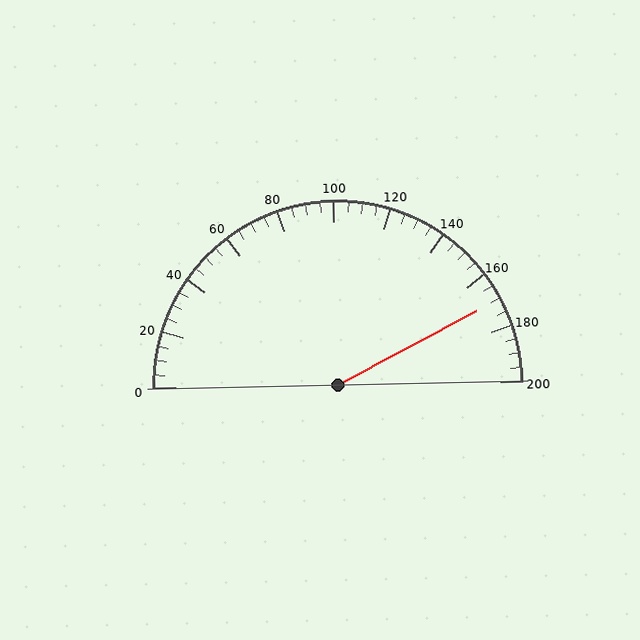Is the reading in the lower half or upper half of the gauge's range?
The reading is in the upper half of the range (0 to 200).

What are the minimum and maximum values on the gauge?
The gauge ranges from 0 to 200.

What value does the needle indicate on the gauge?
The needle indicates approximately 170.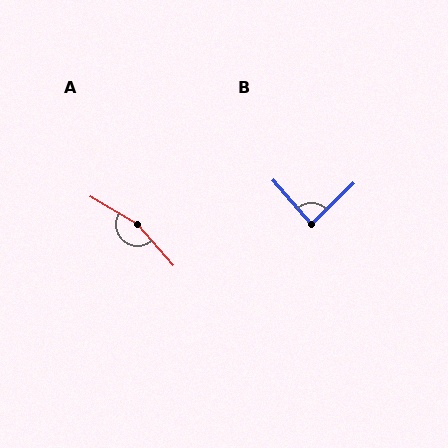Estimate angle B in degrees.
Approximately 87 degrees.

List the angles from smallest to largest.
B (87°), A (162°).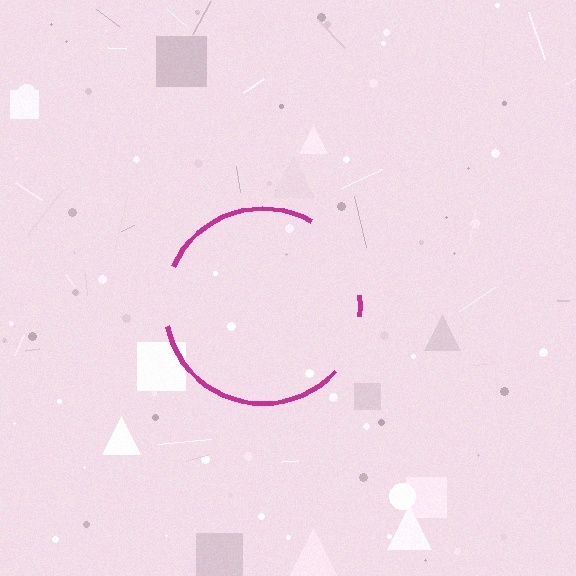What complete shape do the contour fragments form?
The contour fragments form a circle.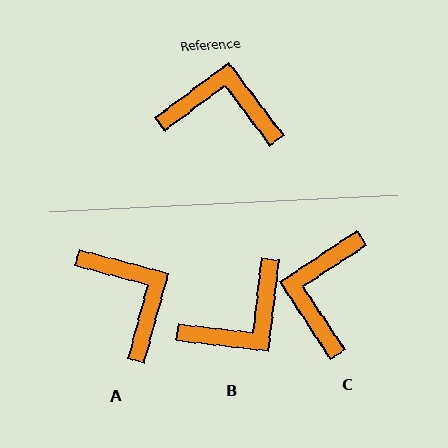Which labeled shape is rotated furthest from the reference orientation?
B, about 133 degrees away.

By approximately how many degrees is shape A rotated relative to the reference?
Approximately 52 degrees clockwise.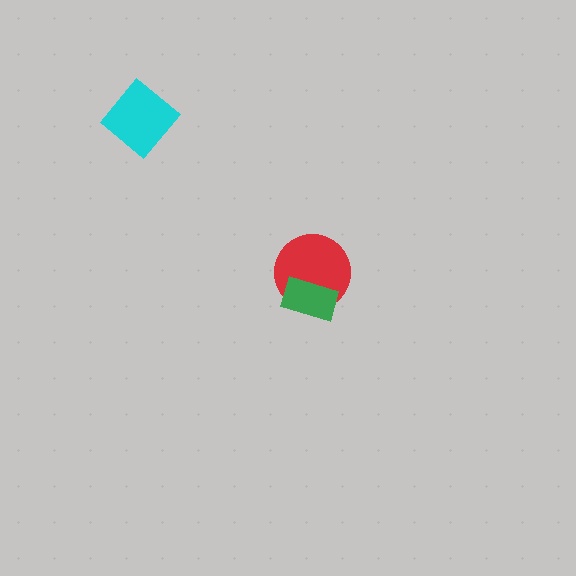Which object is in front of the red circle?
The green rectangle is in front of the red circle.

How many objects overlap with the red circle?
1 object overlaps with the red circle.